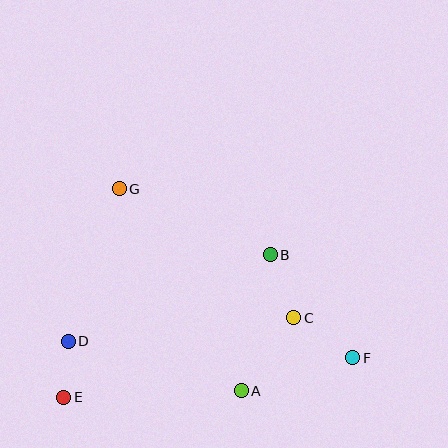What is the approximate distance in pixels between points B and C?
The distance between B and C is approximately 67 pixels.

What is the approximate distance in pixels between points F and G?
The distance between F and G is approximately 288 pixels.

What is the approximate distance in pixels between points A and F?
The distance between A and F is approximately 116 pixels.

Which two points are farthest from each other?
Points E and F are farthest from each other.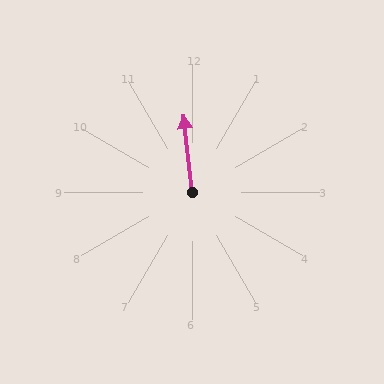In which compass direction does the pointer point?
North.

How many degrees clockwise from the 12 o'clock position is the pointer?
Approximately 354 degrees.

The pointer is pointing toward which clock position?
Roughly 12 o'clock.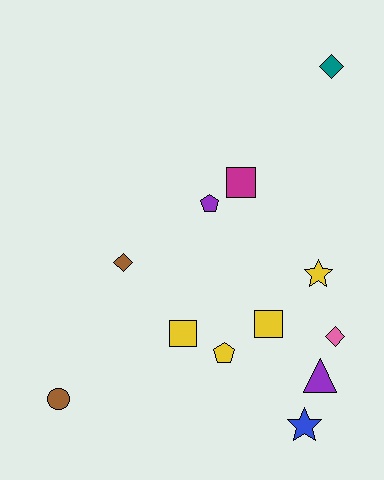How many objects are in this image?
There are 12 objects.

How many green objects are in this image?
There are no green objects.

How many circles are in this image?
There is 1 circle.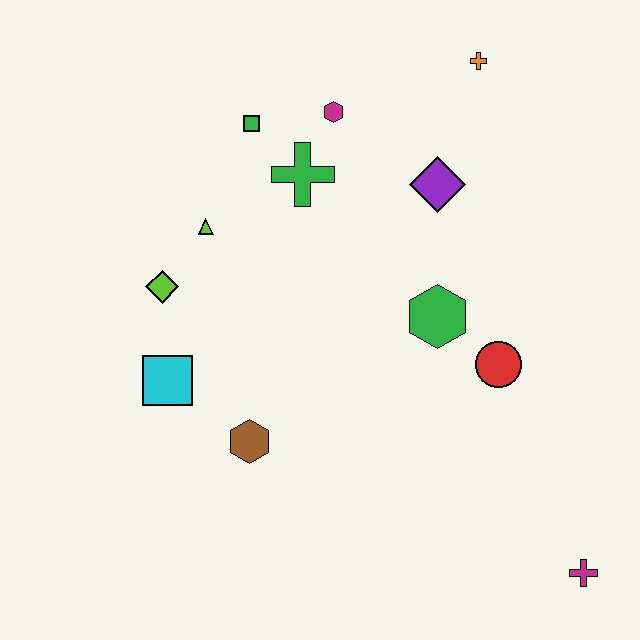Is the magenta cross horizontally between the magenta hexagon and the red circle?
No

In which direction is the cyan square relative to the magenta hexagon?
The cyan square is below the magenta hexagon.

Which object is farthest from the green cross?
The magenta cross is farthest from the green cross.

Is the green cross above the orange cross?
No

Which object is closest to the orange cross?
The purple diamond is closest to the orange cross.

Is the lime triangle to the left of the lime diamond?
No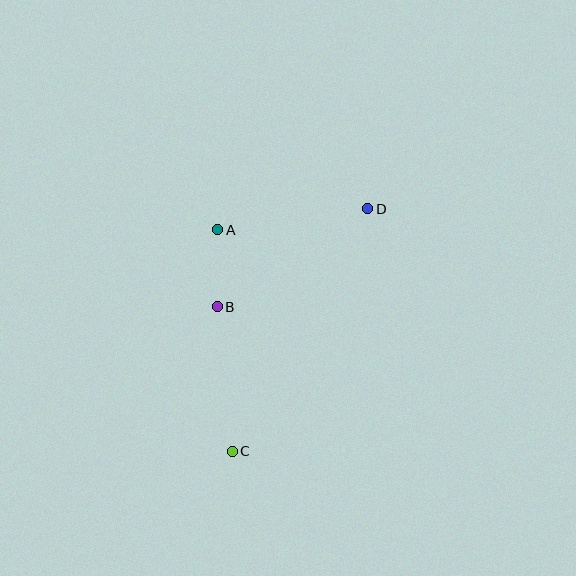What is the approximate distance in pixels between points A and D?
The distance between A and D is approximately 152 pixels.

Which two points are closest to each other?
Points A and B are closest to each other.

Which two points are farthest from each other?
Points C and D are farthest from each other.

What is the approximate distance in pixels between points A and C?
The distance between A and C is approximately 222 pixels.